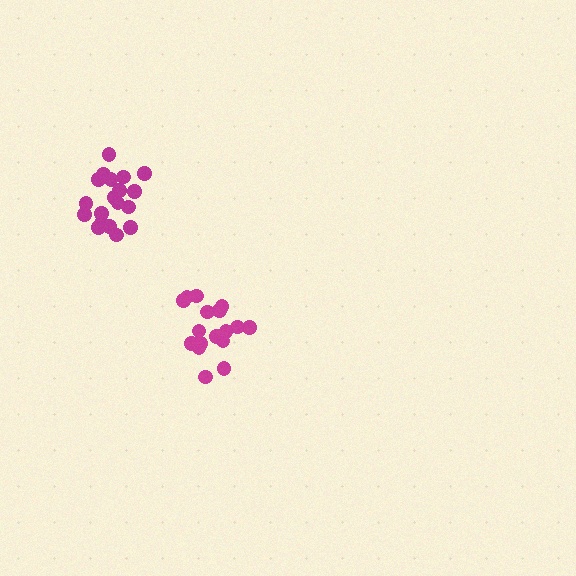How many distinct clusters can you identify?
There are 2 distinct clusters.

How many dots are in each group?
Group 1: 17 dots, Group 2: 19 dots (36 total).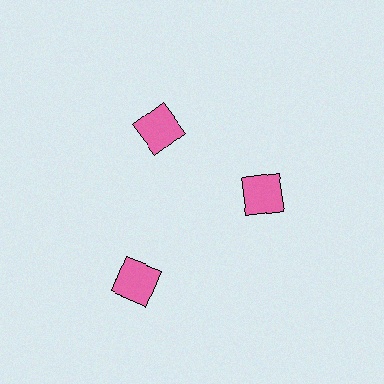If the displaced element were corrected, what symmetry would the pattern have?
It would have 3-fold rotational symmetry — the pattern would map onto itself every 120 degrees.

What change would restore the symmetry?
The symmetry would be restored by moving it inward, back onto the ring so that all 3 squares sit at equal angles and equal distance from the center.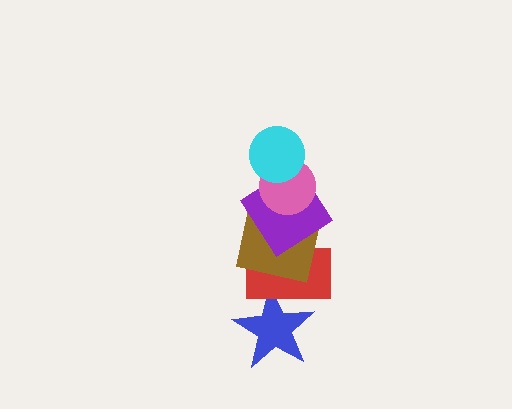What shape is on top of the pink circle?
The cyan circle is on top of the pink circle.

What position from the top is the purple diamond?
The purple diamond is 3rd from the top.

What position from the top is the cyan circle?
The cyan circle is 1st from the top.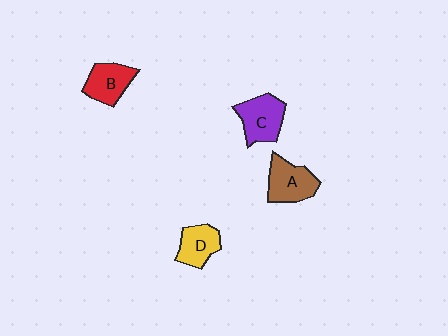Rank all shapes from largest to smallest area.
From largest to smallest: C (purple), A (brown), B (red), D (yellow).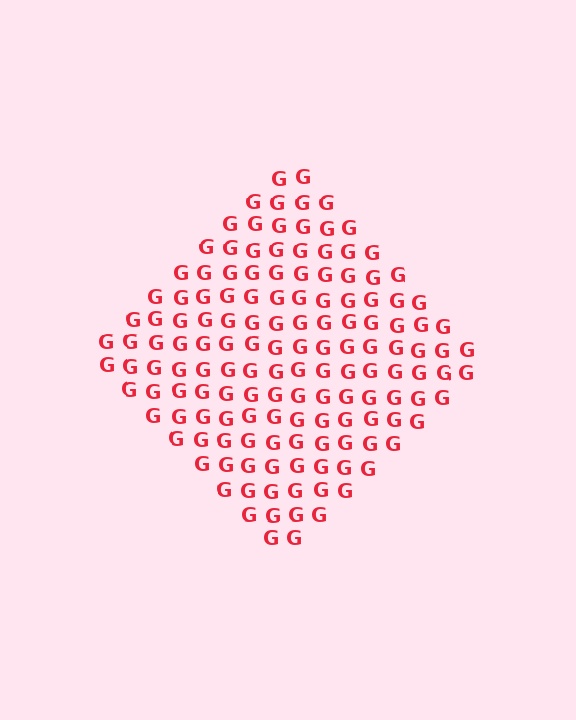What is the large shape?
The large shape is a diamond.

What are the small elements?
The small elements are letter G's.